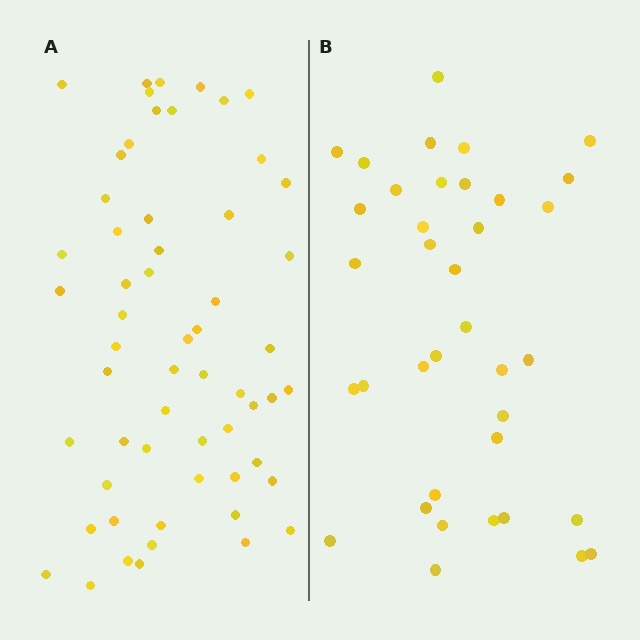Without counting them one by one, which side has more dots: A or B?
Region A (the left region) has more dots.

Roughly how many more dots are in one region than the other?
Region A has approximately 20 more dots than region B.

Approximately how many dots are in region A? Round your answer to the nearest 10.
About 60 dots. (The exact count is 58, which rounds to 60.)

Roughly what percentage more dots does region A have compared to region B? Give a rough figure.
About 55% more.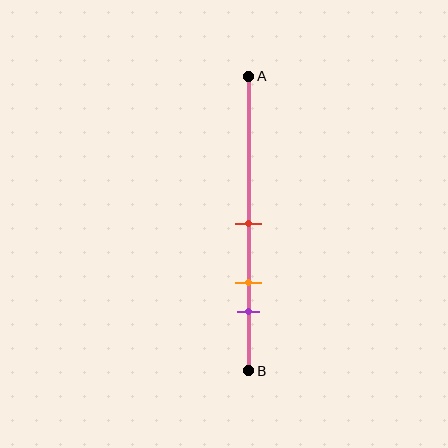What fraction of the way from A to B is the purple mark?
The purple mark is approximately 80% (0.8) of the way from A to B.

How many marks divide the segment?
There are 3 marks dividing the segment.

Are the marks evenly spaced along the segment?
Yes, the marks are approximately evenly spaced.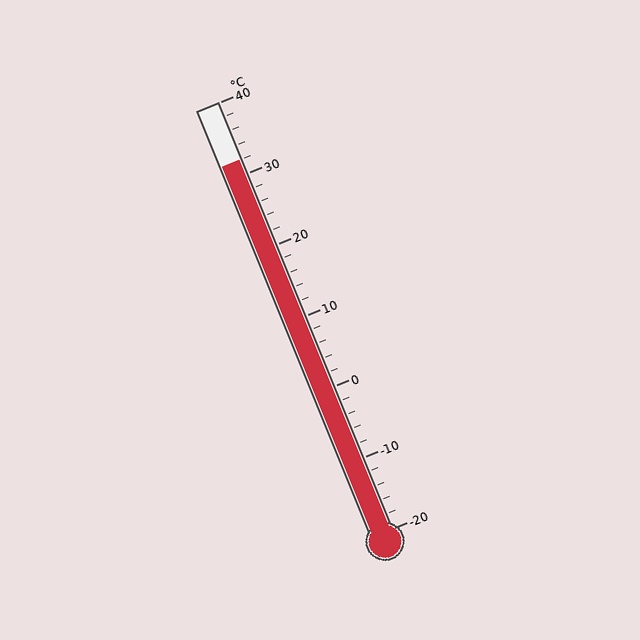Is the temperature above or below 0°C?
The temperature is above 0°C.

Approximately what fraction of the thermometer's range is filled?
The thermometer is filled to approximately 85% of its range.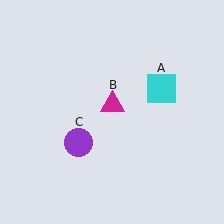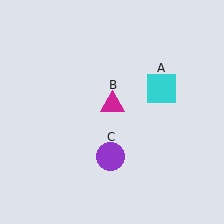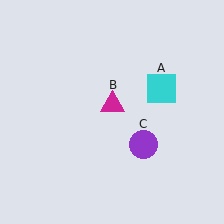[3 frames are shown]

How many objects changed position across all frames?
1 object changed position: purple circle (object C).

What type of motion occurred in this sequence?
The purple circle (object C) rotated counterclockwise around the center of the scene.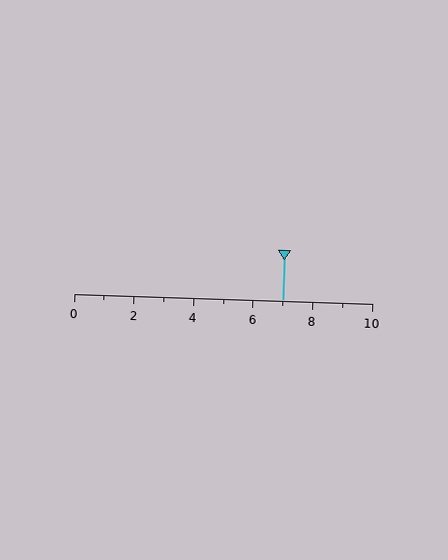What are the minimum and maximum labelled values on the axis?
The axis runs from 0 to 10.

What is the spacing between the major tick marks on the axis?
The major ticks are spaced 2 apart.